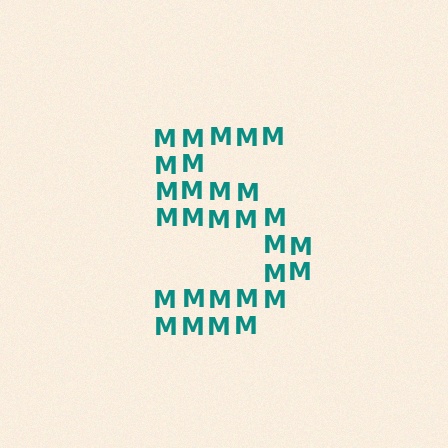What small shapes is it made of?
It is made of small letter M's.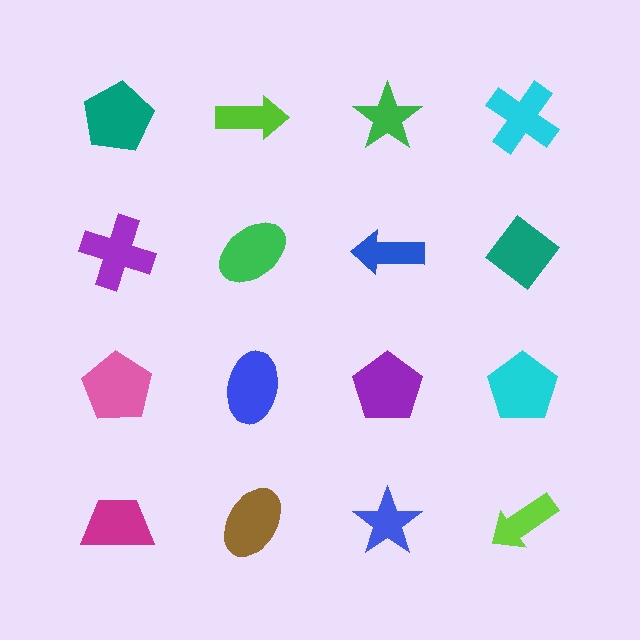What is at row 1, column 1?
A teal pentagon.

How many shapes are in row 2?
4 shapes.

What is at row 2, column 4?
A teal diamond.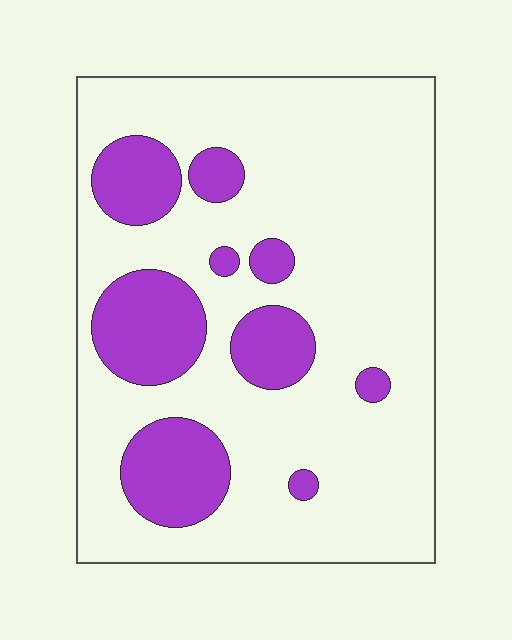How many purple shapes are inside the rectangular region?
9.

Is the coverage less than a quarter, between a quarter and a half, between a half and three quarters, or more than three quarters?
Less than a quarter.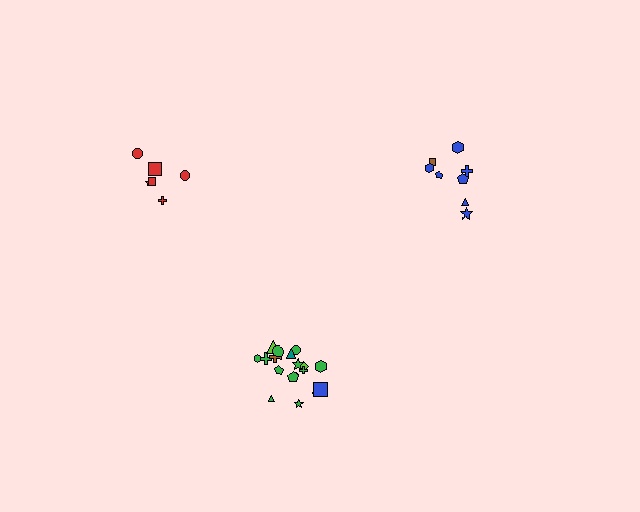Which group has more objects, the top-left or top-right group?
The top-right group.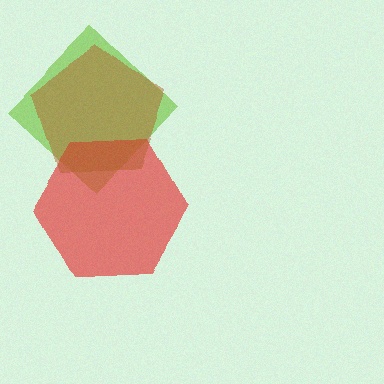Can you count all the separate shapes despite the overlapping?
Yes, there are 3 separate shapes.